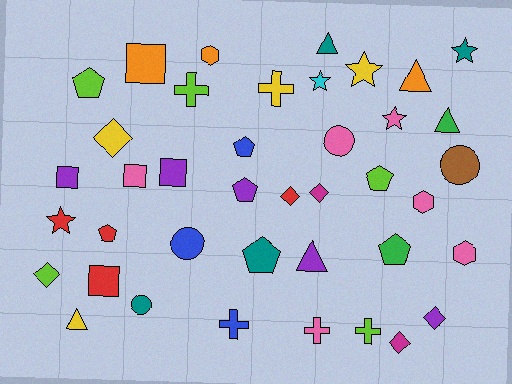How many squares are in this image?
There are 5 squares.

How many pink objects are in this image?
There are 6 pink objects.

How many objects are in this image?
There are 40 objects.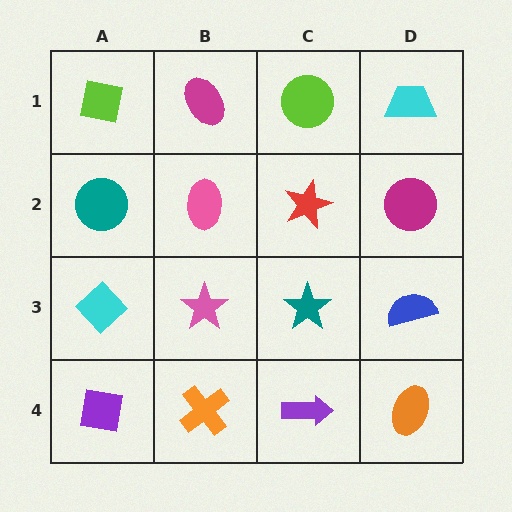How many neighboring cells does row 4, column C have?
3.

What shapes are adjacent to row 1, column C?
A red star (row 2, column C), a magenta ellipse (row 1, column B), a cyan trapezoid (row 1, column D).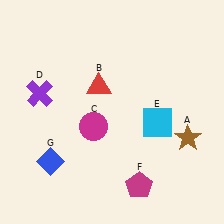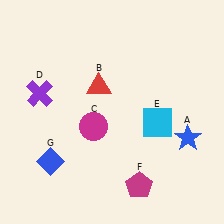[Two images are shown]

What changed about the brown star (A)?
In Image 1, A is brown. In Image 2, it changed to blue.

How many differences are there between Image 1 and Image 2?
There is 1 difference between the two images.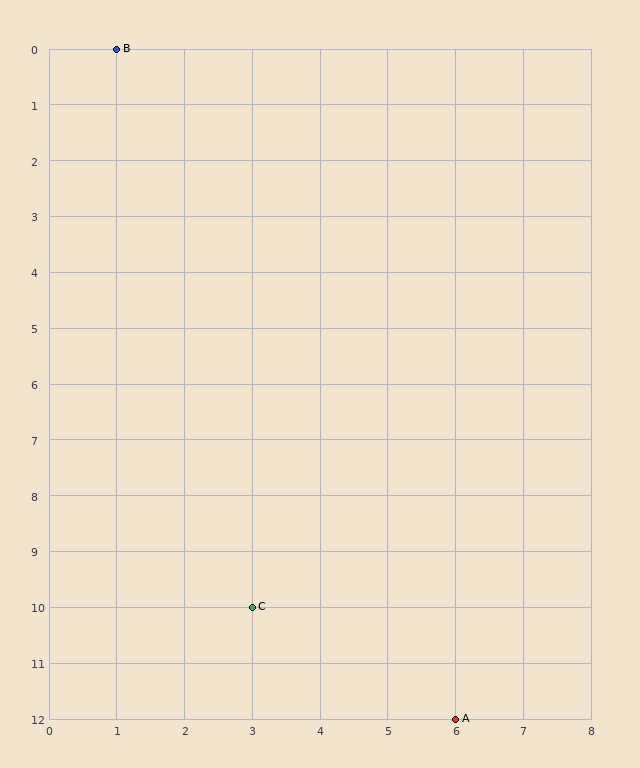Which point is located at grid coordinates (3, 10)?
Point C is at (3, 10).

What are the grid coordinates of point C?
Point C is at grid coordinates (3, 10).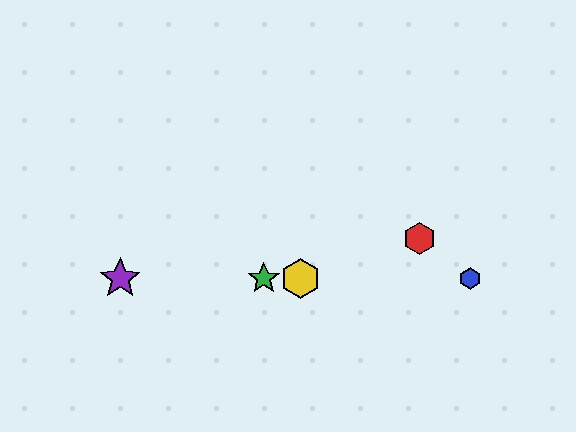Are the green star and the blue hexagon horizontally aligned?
Yes, both are at y≈279.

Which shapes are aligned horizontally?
The blue hexagon, the green star, the yellow hexagon, the purple star are aligned horizontally.